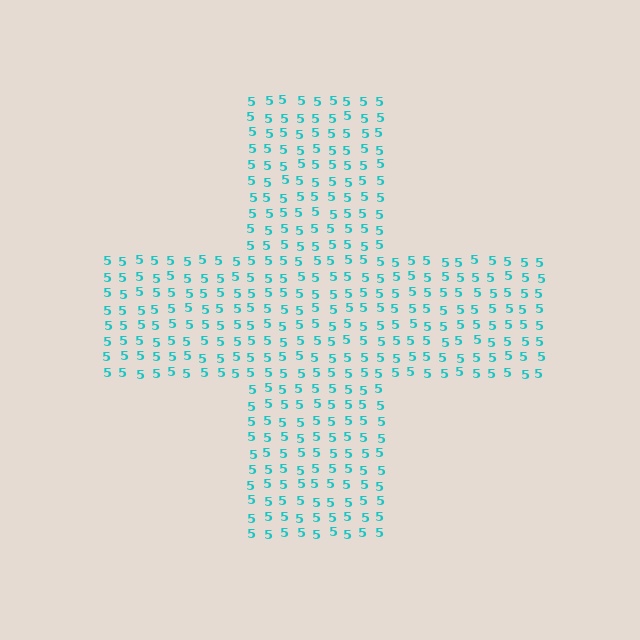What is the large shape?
The large shape is a cross.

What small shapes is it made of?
It is made of small digit 5's.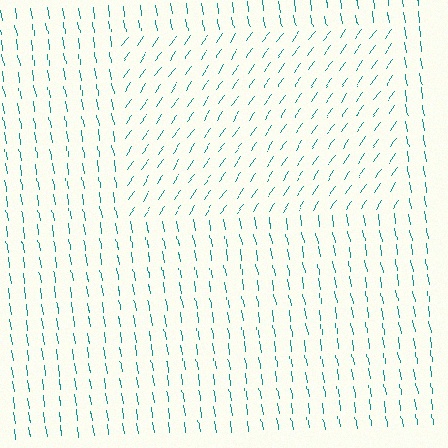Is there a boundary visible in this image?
Yes, there is a texture boundary formed by a change in line orientation.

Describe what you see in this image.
The image is filled with small teal line segments. A rectangle region in the image has lines oriented differently from the surrounding lines, creating a visible texture boundary.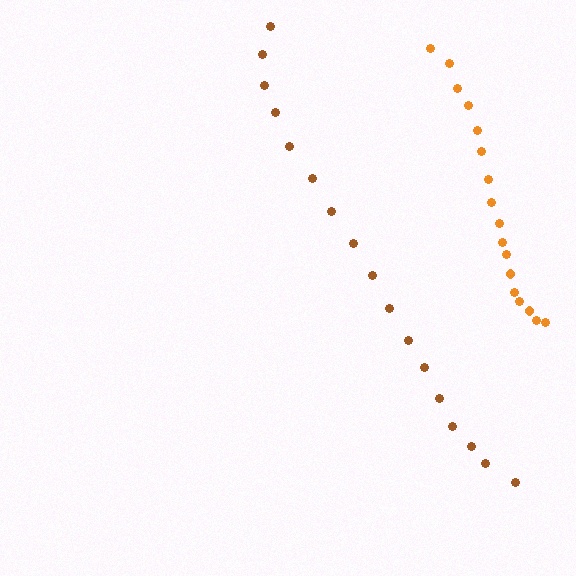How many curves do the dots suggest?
There are 2 distinct paths.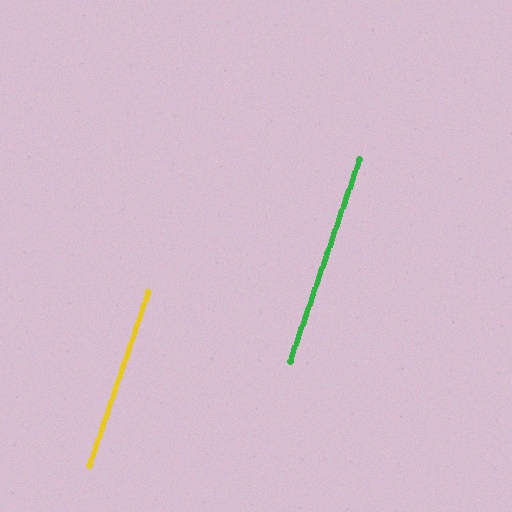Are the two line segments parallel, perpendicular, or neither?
Parallel — their directions differ by only 0.4°.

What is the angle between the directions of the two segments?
Approximately 0 degrees.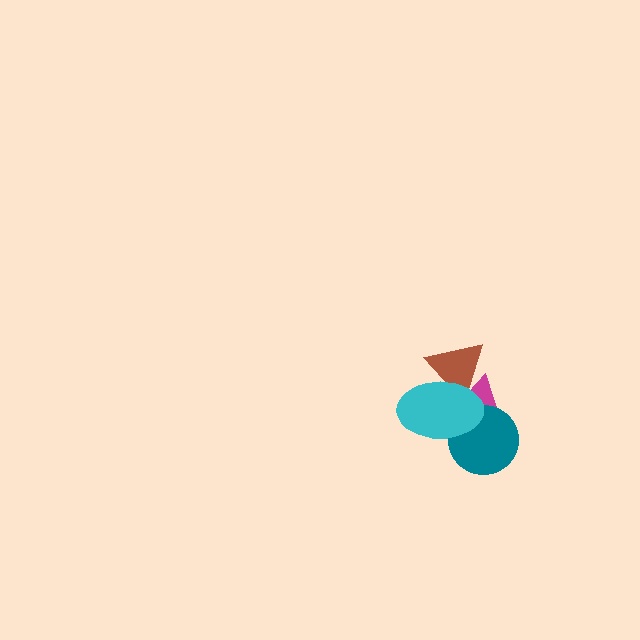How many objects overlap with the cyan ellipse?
3 objects overlap with the cyan ellipse.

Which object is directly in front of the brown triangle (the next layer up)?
The magenta triangle is directly in front of the brown triangle.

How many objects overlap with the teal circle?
2 objects overlap with the teal circle.